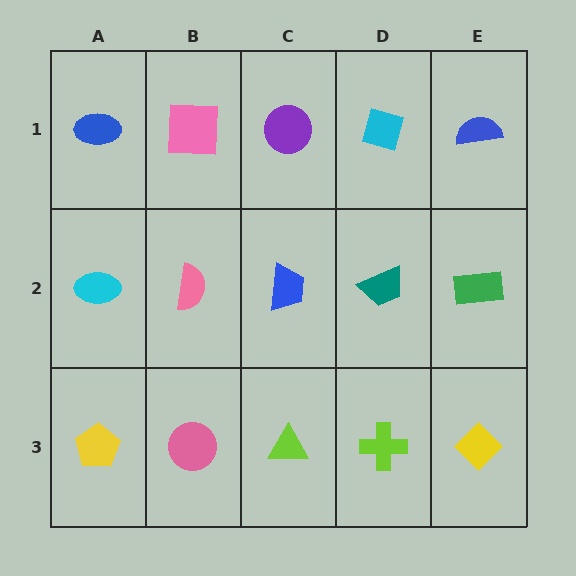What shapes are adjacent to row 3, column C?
A blue trapezoid (row 2, column C), a pink circle (row 3, column B), a lime cross (row 3, column D).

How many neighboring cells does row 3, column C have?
3.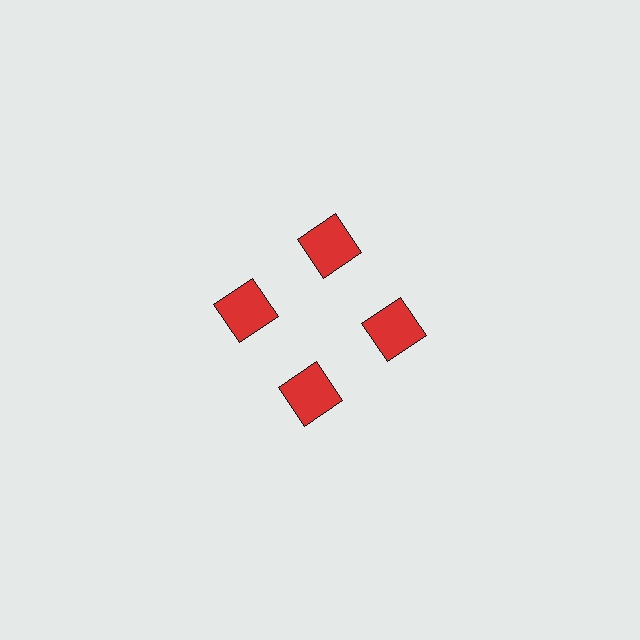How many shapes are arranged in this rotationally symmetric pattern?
There are 4 shapes, arranged in 4 groups of 1.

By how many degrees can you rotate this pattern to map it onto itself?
The pattern maps onto itself every 90 degrees of rotation.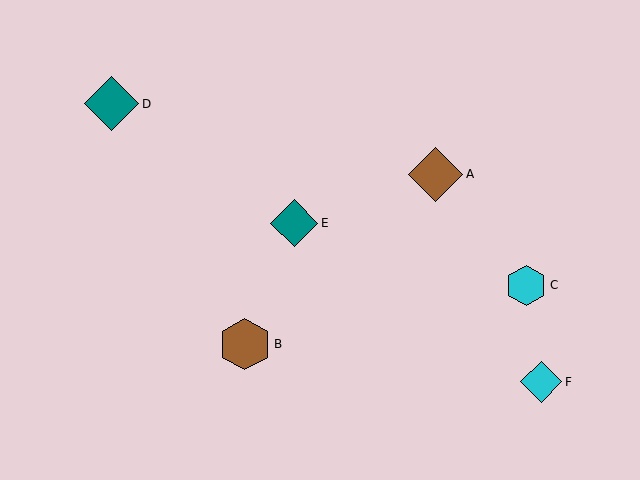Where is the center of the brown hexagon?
The center of the brown hexagon is at (245, 344).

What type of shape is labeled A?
Shape A is a brown diamond.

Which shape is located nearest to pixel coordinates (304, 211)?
The teal diamond (labeled E) at (294, 223) is nearest to that location.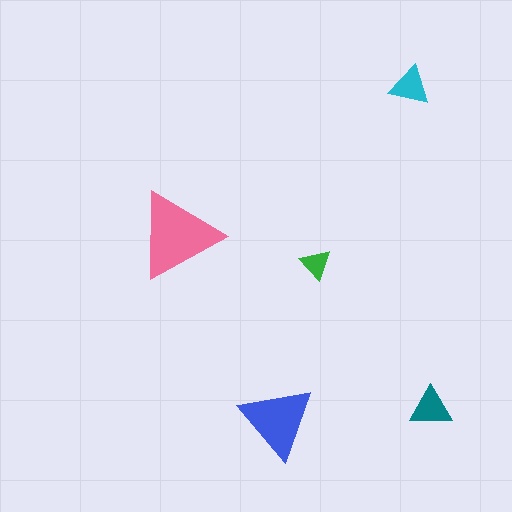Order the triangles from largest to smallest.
the pink one, the blue one, the teal one, the cyan one, the green one.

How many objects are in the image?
There are 5 objects in the image.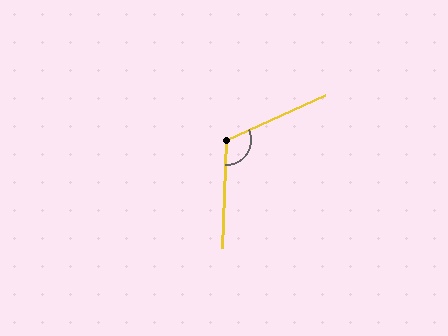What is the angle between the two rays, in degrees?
Approximately 116 degrees.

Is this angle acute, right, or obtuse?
It is obtuse.